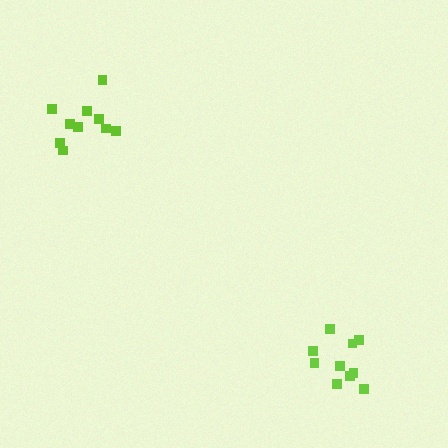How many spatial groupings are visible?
There are 2 spatial groupings.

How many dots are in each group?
Group 1: 10 dots, Group 2: 10 dots (20 total).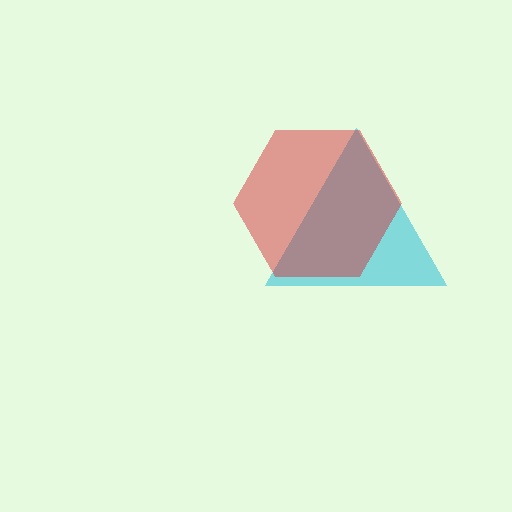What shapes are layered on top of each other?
The layered shapes are: a cyan triangle, a red hexagon.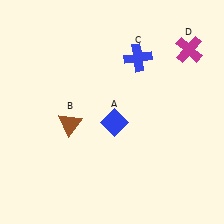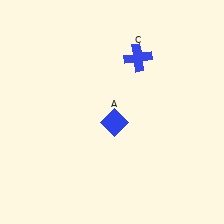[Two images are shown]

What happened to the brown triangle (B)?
The brown triangle (B) was removed in Image 2. It was in the bottom-left area of Image 1.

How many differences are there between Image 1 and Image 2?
There are 2 differences between the two images.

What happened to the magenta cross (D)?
The magenta cross (D) was removed in Image 2. It was in the top-right area of Image 1.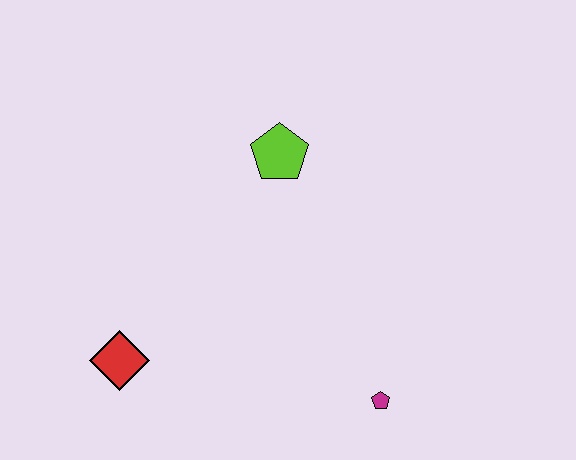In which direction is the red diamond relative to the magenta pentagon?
The red diamond is to the left of the magenta pentagon.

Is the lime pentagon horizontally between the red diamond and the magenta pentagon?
Yes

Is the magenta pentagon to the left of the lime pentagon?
No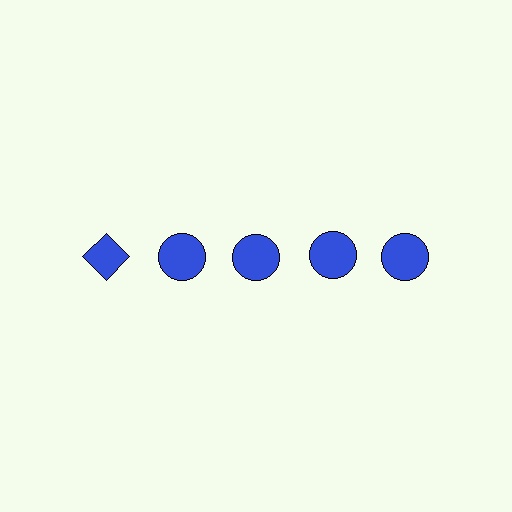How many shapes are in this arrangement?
There are 5 shapes arranged in a grid pattern.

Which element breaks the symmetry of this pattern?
The blue diamond in the top row, leftmost column breaks the symmetry. All other shapes are blue circles.